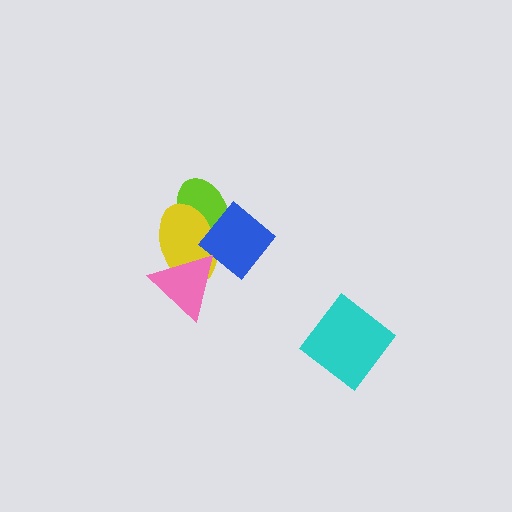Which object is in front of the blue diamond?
The pink triangle is in front of the blue diamond.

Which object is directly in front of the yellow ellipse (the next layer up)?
The blue diamond is directly in front of the yellow ellipse.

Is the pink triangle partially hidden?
No, no other shape covers it.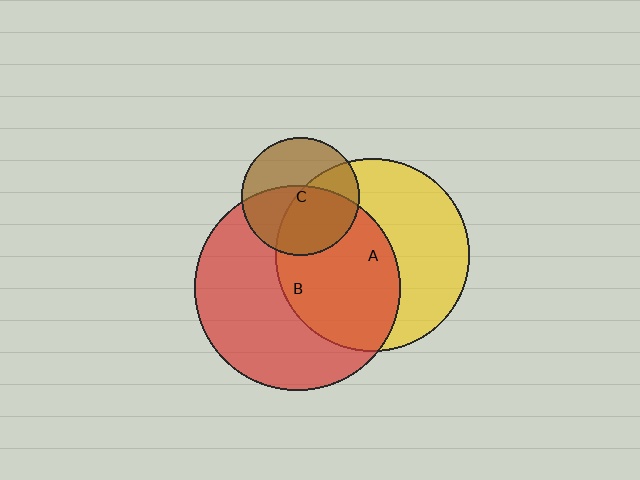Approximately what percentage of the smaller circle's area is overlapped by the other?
Approximately 45%.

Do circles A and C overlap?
Yes.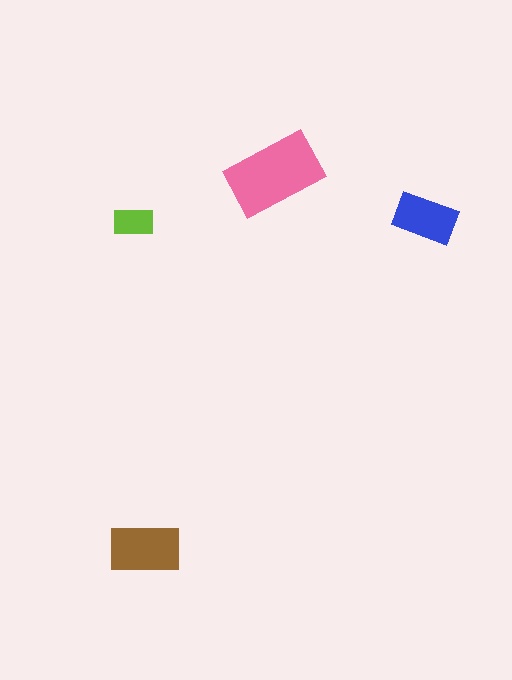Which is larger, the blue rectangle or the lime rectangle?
The blue one.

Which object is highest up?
The pink rectangle is topmost.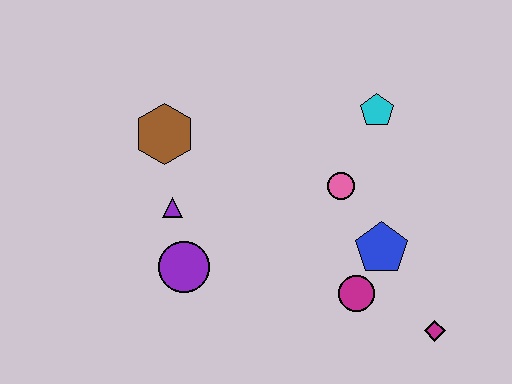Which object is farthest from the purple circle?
The magenta diamond is farthest from the purple circle.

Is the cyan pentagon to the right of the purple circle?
Yes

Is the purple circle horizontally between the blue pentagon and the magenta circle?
No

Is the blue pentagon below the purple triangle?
Yes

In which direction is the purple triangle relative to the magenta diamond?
The purple triangle is to the left of the magenta diamond.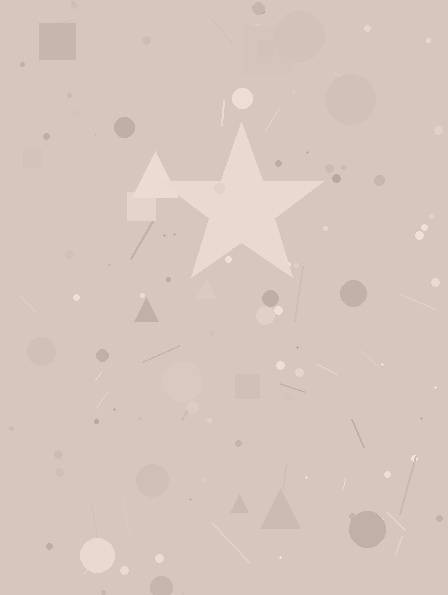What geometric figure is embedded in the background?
A star is embedded in the background.